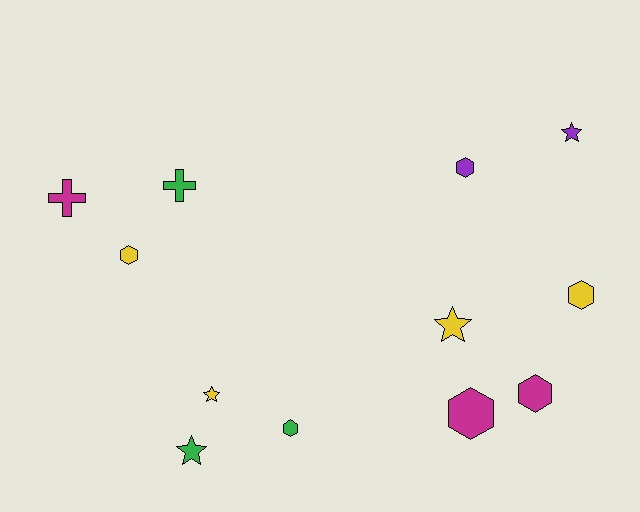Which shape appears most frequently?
Hexagon, with 6 objects.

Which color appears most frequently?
Yellow, with 4 objects.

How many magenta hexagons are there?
There are 2 magenta hexagons.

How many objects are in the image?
There are 12 objects.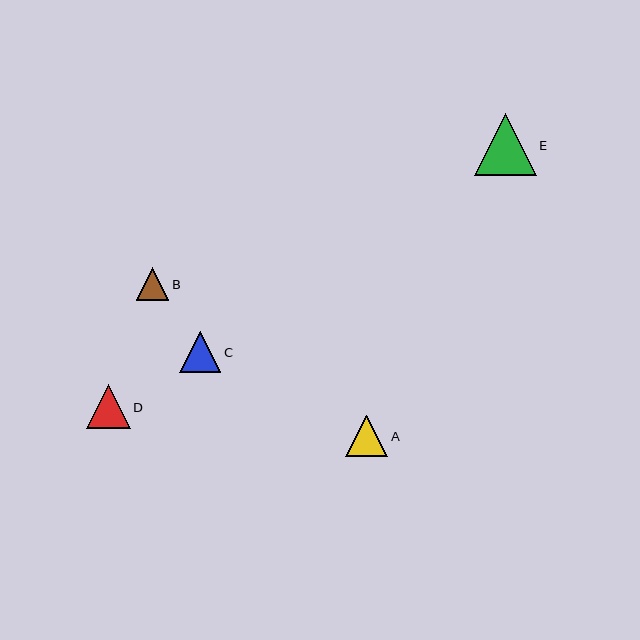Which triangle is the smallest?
Triangle B is the smallest with a size of approximately 32 pixels.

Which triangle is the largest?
Triangle E is the largest with a size of approximately 61 pixels.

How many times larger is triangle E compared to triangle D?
Triangle E is approximately 1.4 times the size of triangle D.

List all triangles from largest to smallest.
From largest to smallest: E, D, A, C, B.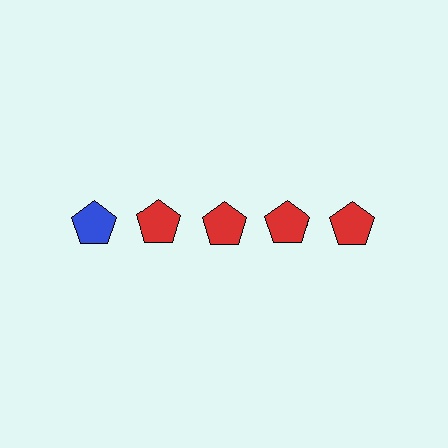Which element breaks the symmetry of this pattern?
The blue pentagon in the top row, leftmost column breaks the symmetry. All other shapes are red pentagons.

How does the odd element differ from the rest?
It has a different color: blue instead of red.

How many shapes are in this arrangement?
There are 5 shapes arranged in a grid pattern.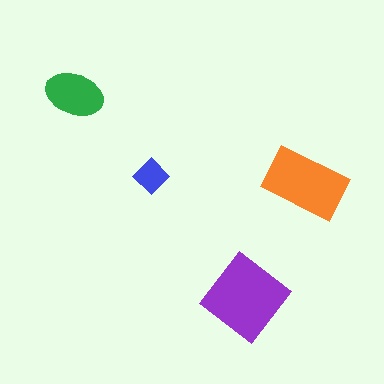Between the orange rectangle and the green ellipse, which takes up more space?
The orange rectangle.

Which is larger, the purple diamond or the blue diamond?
The purple diamond.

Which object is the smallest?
The blue diamond.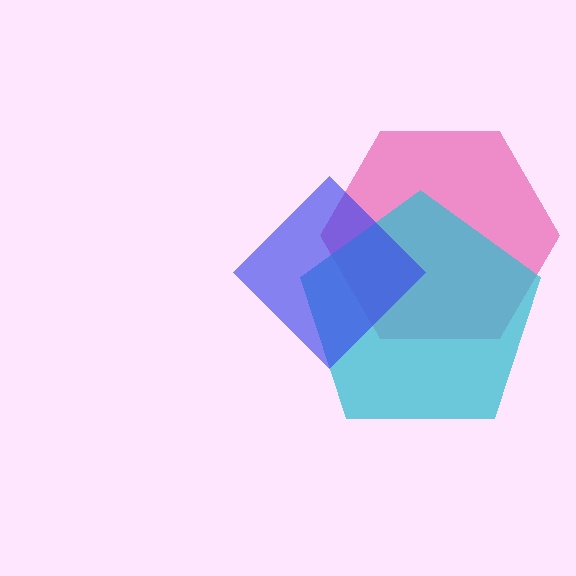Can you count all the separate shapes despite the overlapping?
Yes, there are 3 separate shapes.